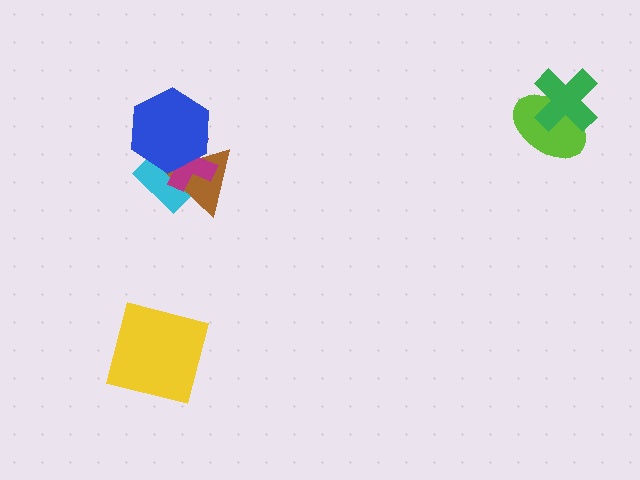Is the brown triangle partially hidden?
Yes, it is partially covered by another shape.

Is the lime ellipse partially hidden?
Yes, it is partially covered by another shape.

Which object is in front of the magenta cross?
The blue hexagon is in front of the magenta cross.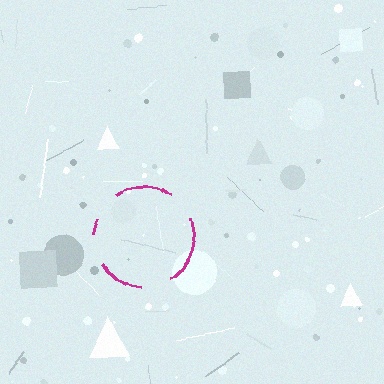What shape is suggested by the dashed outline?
The dashed outline suggests a circle.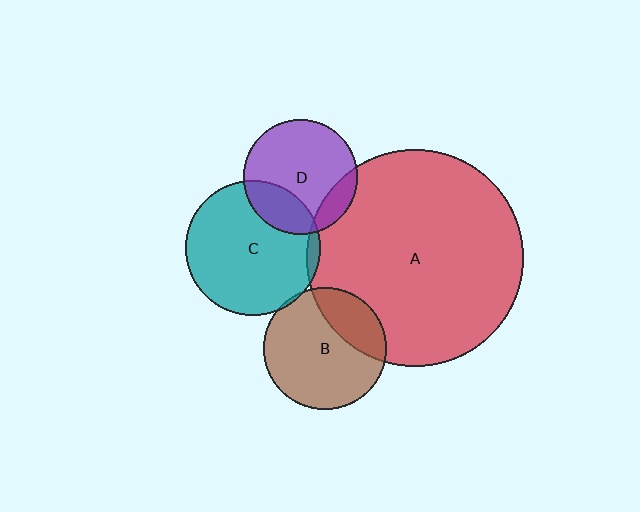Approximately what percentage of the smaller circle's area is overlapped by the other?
Approximately 5%.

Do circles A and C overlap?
Yes.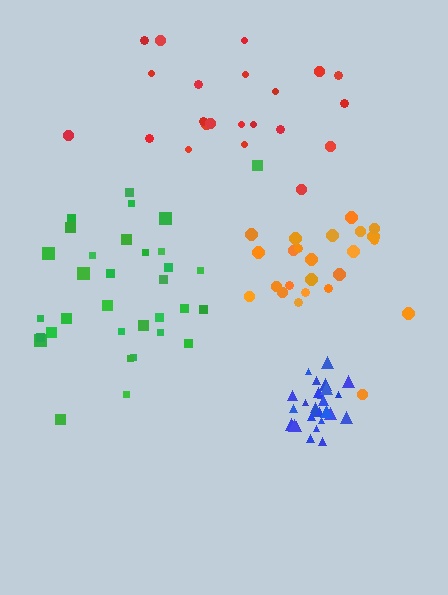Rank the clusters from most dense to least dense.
blue, orange, green, red.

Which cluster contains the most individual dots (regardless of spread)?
Green (33).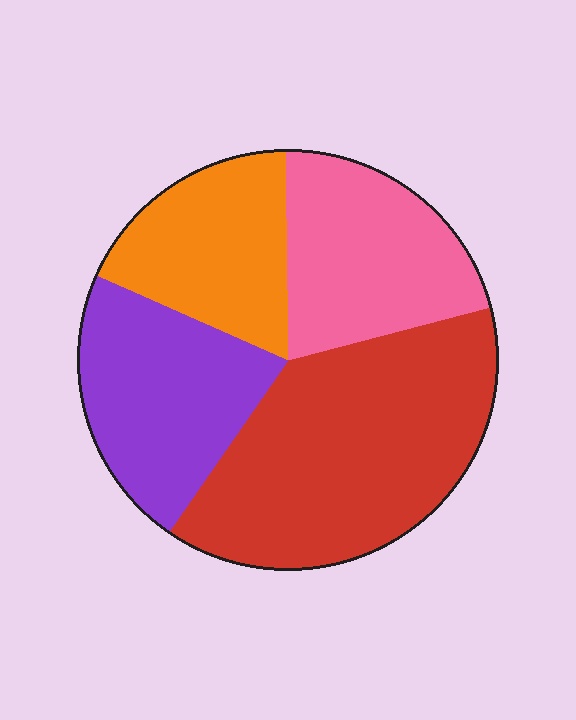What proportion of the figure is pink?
Pink takes up about one fifth (1/5) of the figure.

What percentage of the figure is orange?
Orange covers 18% of the figure.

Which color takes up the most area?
Red, at roughly 40%.